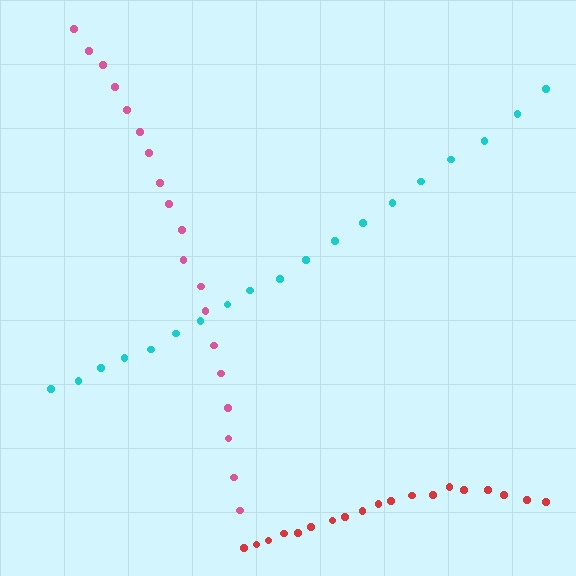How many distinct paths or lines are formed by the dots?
There are 3 distinct paths.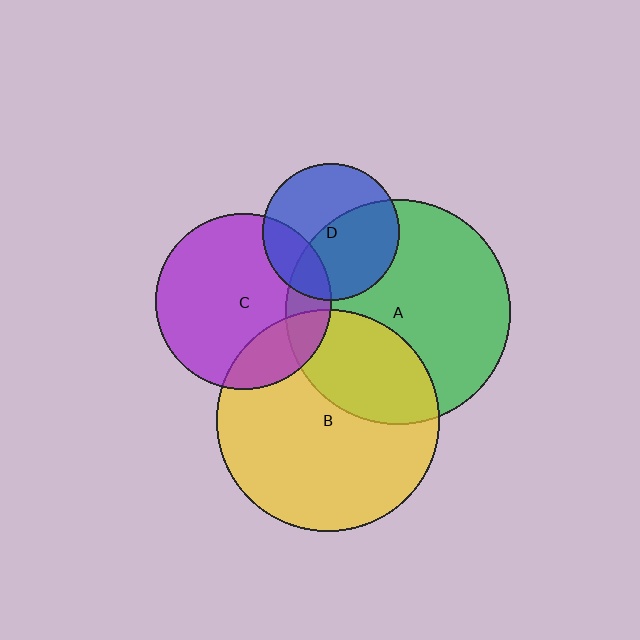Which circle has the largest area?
Circle A (green).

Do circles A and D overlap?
Yes.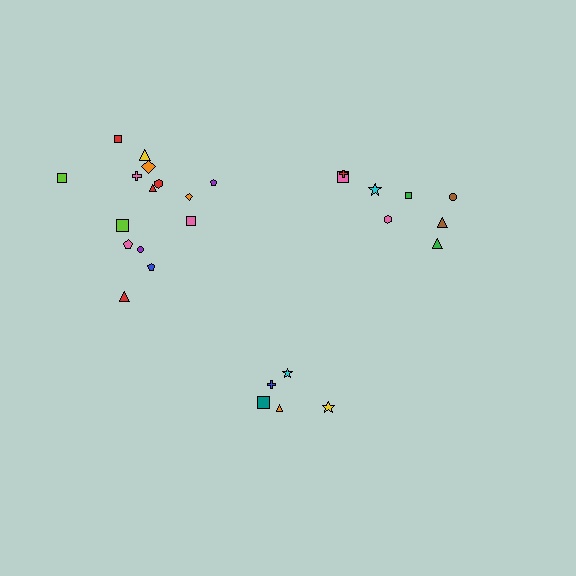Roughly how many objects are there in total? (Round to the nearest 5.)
Roughly 30 objects in total.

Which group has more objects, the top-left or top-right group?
The top-left group.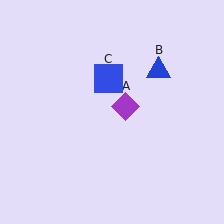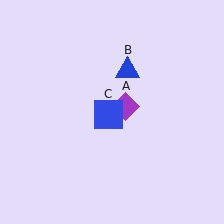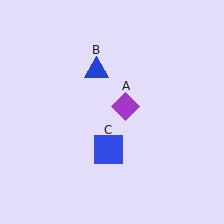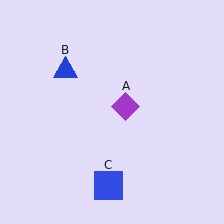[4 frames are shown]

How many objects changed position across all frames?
2 objects changed position: blue triangle (object B), blue square (object C).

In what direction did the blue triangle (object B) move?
The blue triangle (object B) moved left.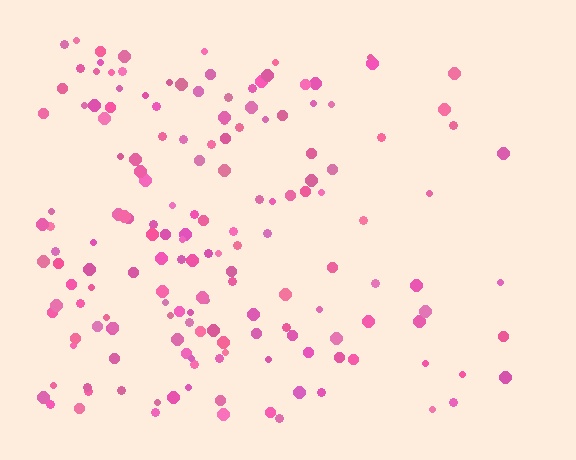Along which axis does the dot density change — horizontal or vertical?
Horizontal.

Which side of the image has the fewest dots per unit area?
The right.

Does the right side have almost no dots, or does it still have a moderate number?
Still a moderate number, just noticeably fewer than the left.